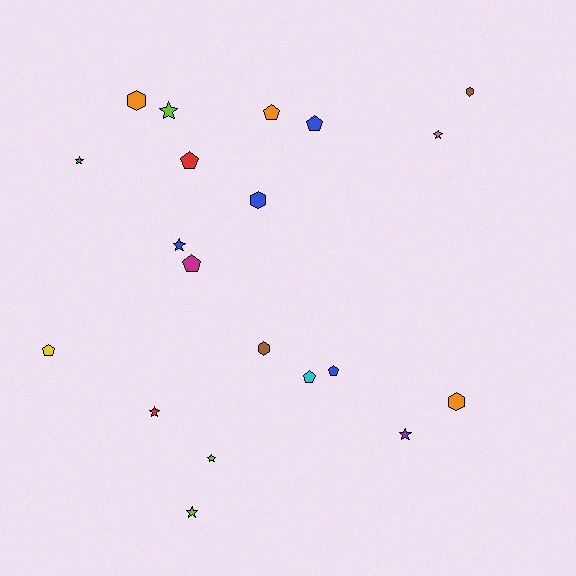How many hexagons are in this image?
There are 5 hexagons.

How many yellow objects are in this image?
There is 1 yellow object.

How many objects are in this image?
There are 20 objects.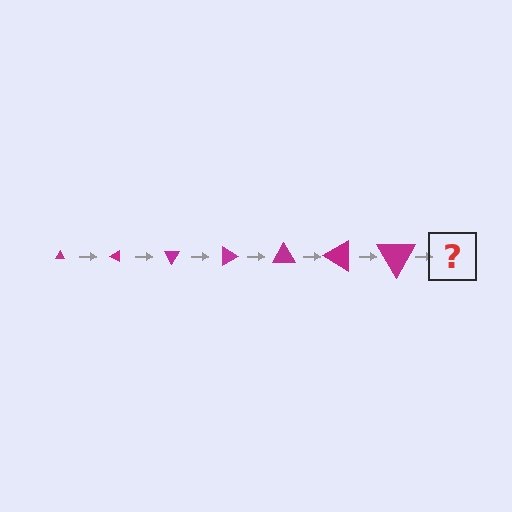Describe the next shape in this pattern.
It should be a triangle, larger than the previous one and rotated 210 degrees from the start.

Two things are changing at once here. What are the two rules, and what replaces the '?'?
The two rules are that the triangle grows larger each step and it rotates 30 degrees each step. The '?' should be a triangle, larger than the previous one and rotated 210 degrees from the start.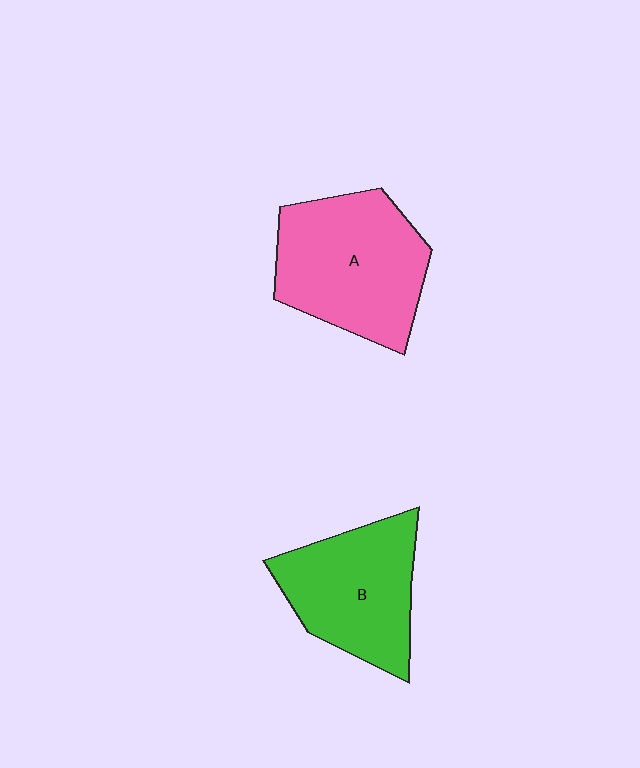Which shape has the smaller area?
Shape B (green).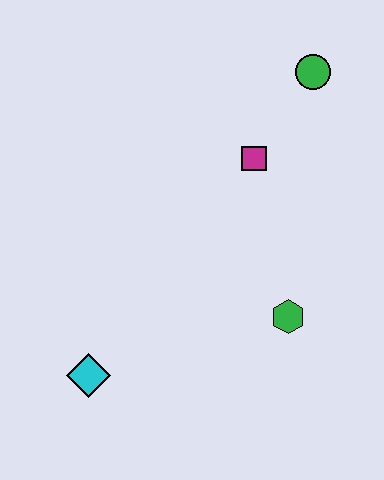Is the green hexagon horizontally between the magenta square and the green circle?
Yes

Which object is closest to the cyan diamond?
The green hexagon is closest to the cyan diamond.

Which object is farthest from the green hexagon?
The green circle is farthest from the green hexagon.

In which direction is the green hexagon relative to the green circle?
The green hexagon is below the green circle.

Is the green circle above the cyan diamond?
Yes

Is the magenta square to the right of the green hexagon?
No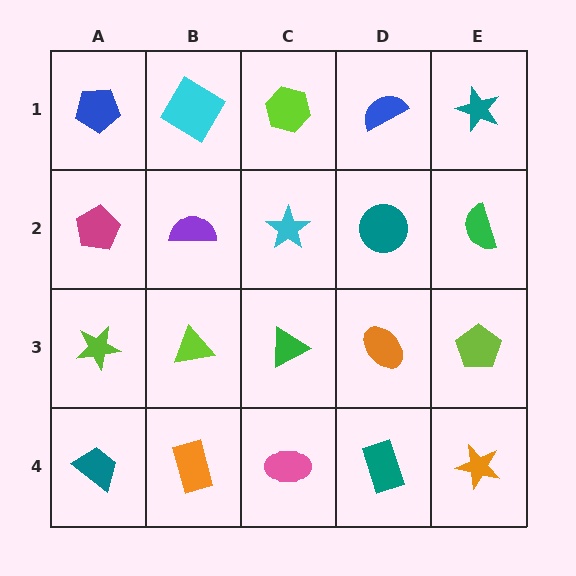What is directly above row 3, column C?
A cyan star.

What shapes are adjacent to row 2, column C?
A lime hexagon (row 1, column C), a green triangle (row 3, column C), a purple semicircle (row 2, column B), a teal circle (row 2, column D).